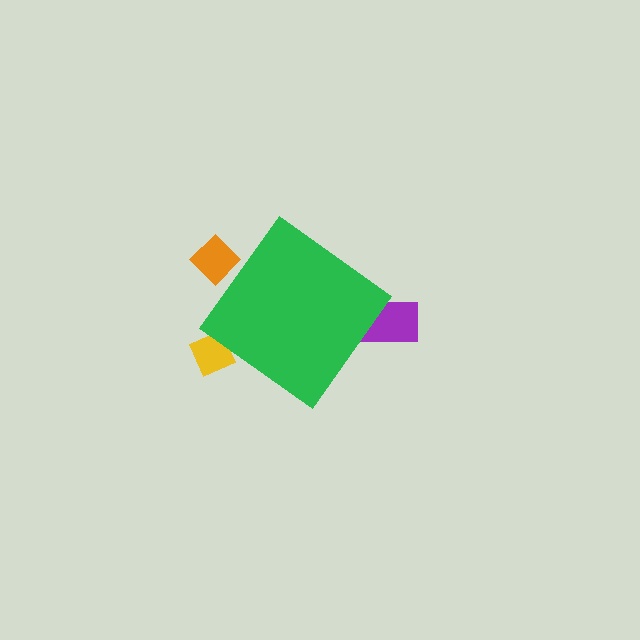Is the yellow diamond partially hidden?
Yes, the yellow diamond is partially hidden behind the green diamond.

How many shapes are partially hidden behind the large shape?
3 shapes are partially hidden.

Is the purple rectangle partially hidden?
Yes, the purple rectangle is partially hidden behind the green diamond.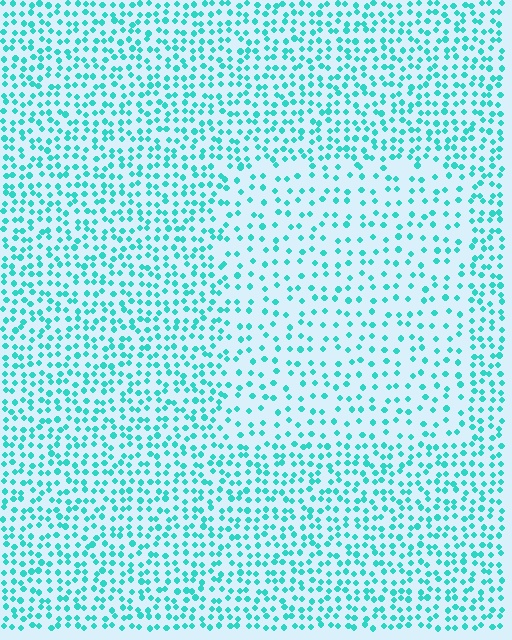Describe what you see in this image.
The image contains small cyan elements arranged at two different densities. A rectangle-shaped region is visible where the elements are less densely packed than the surrounding area.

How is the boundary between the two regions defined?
The boundary is defined by a change in element density (approximately 1.8x ratio). All elements are the same color, size, and shape.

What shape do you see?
I see a rectangle.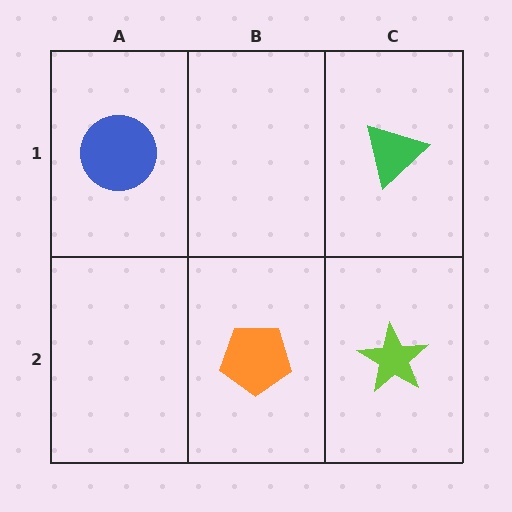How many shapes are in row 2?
2 shapes.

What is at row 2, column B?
An orange pentagon.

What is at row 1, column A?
A blue circle.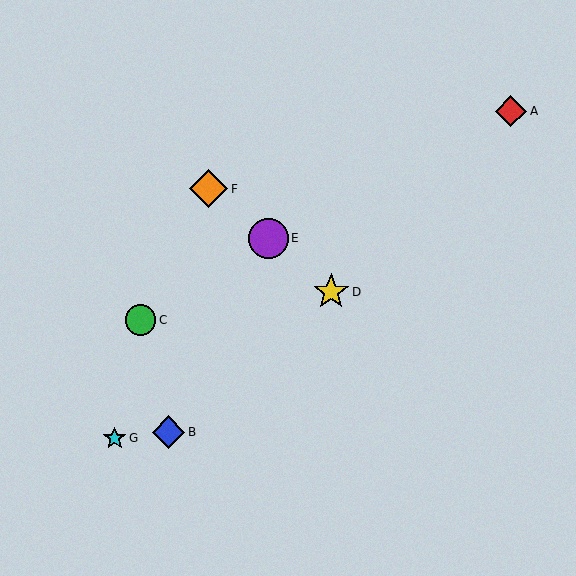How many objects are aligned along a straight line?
3 objects (D, E, F) are aligned along a straight line.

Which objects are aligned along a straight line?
Objects D, E, F are aligned along a straight line.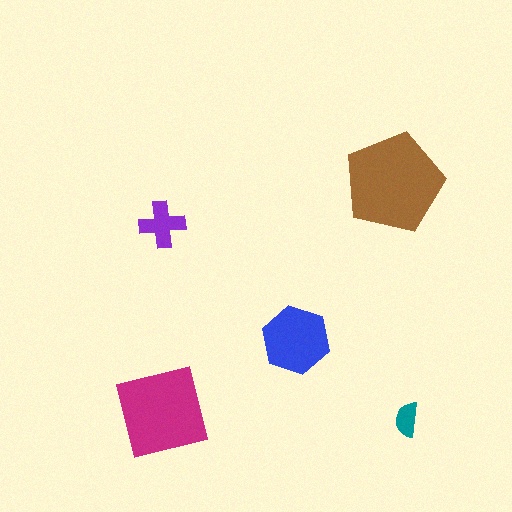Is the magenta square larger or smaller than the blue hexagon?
Larger.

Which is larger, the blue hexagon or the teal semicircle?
The blue hexagon.